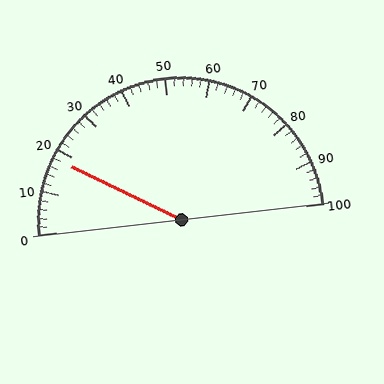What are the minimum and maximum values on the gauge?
The gauge ranges from 0 to 100.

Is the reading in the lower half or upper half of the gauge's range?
The reading is in the lower half of the range (0 to 100).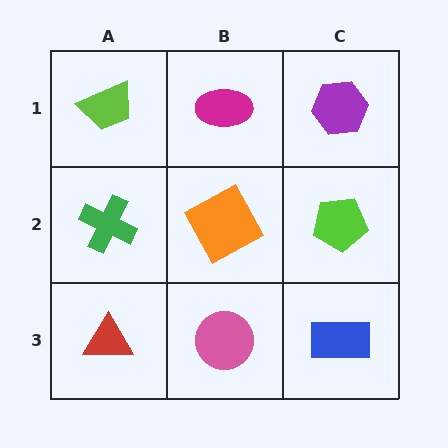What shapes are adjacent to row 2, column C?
A purple hexagon (row 1, column C), a blue rectangle (row 3, column C), an orange square (row 2, column B).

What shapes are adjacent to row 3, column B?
An orange square (row 2, column B), a red triangle (row 3, column A), a blue rectangle (row 3, column C).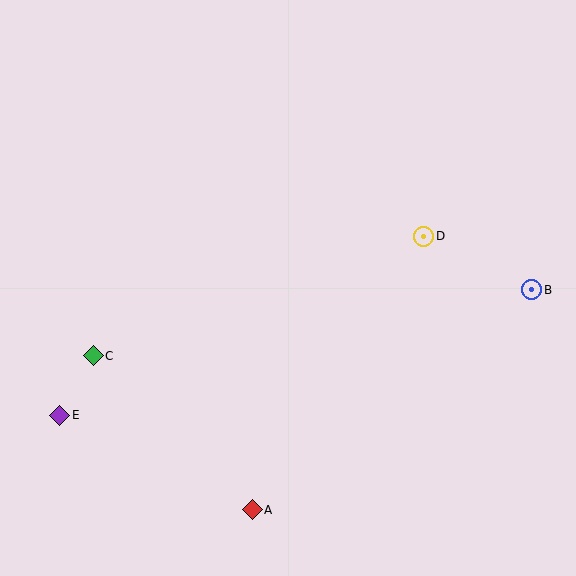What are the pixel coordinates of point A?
Point A is at (252, 510).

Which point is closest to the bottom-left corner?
Point E is closest to the bottom-left corner.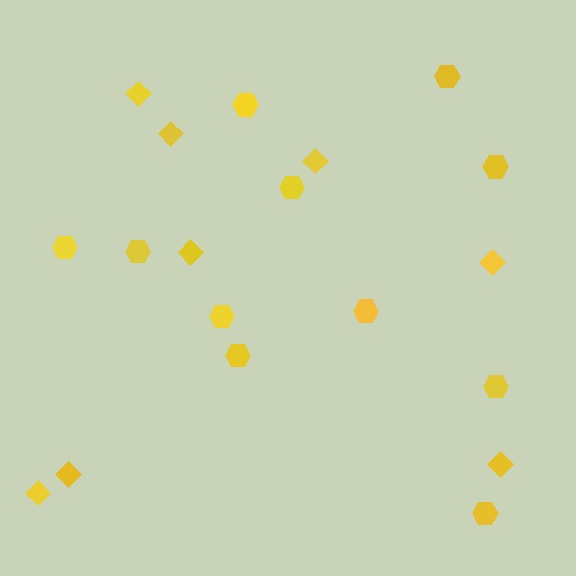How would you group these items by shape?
There are 2 groups: one group of hexagons (11) and one group of diamonds (8).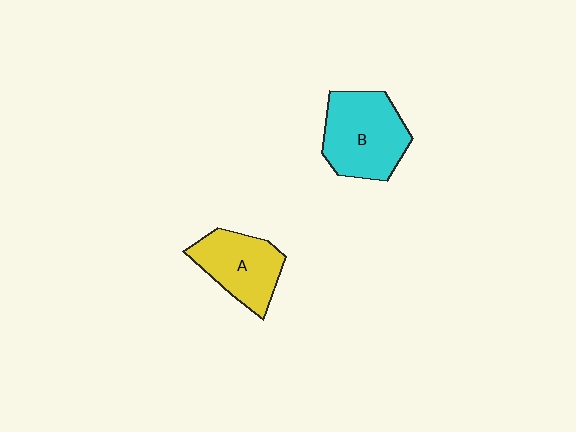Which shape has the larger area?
Shape B (cyan).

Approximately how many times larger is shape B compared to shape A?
Approximately 1.3 times.